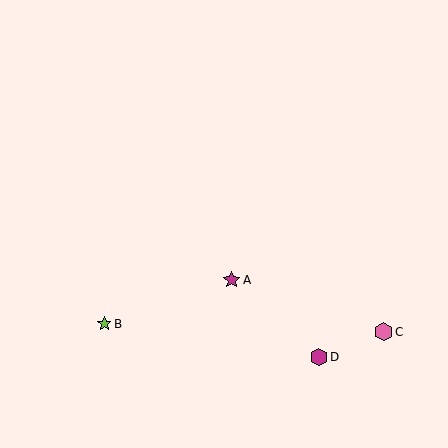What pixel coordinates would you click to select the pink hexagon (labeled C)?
Click at (383, 332) to select the pink hexagon C.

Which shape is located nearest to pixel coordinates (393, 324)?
The pink hexagon (labeled C) at (383, 332) is nearest to that location.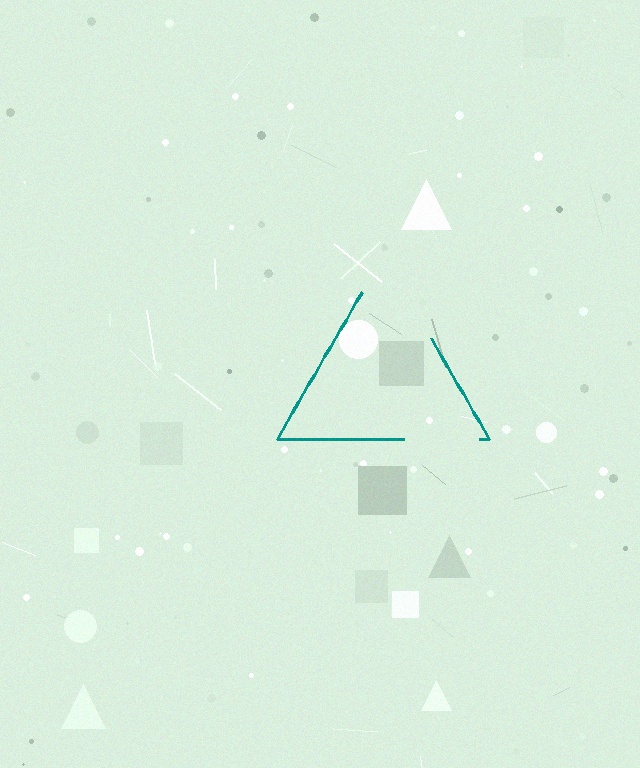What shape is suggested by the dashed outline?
The dashed outline suggests a triangle.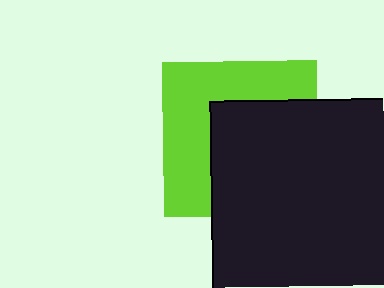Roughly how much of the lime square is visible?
About half of it is visible (roughly 48%).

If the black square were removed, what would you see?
You would see the complete lime square.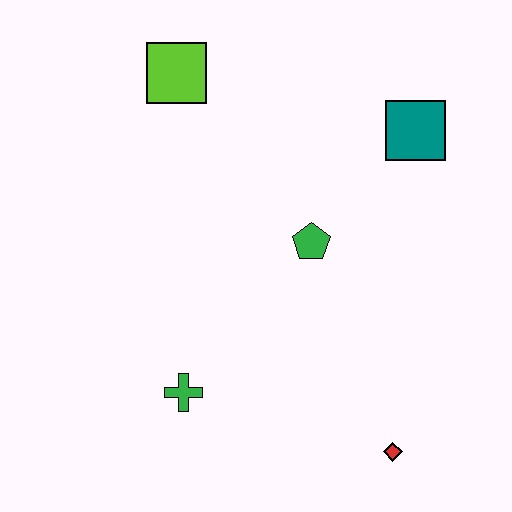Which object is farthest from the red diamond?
The lime square is farthest from the red diamond.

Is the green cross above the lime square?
No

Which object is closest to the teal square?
The green pentagon is closest to the teal square.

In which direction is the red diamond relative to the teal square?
The red diamond is below the teal square.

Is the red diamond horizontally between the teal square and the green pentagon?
Yes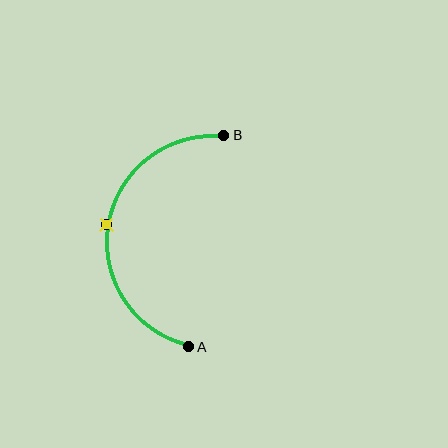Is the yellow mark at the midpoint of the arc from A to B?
Yes. The yellow mark lies on the arc at equal arc-length from both A and B — it is the arc midpoint.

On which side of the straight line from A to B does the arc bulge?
The arc bulges to the left of the straight line connecting A and B.